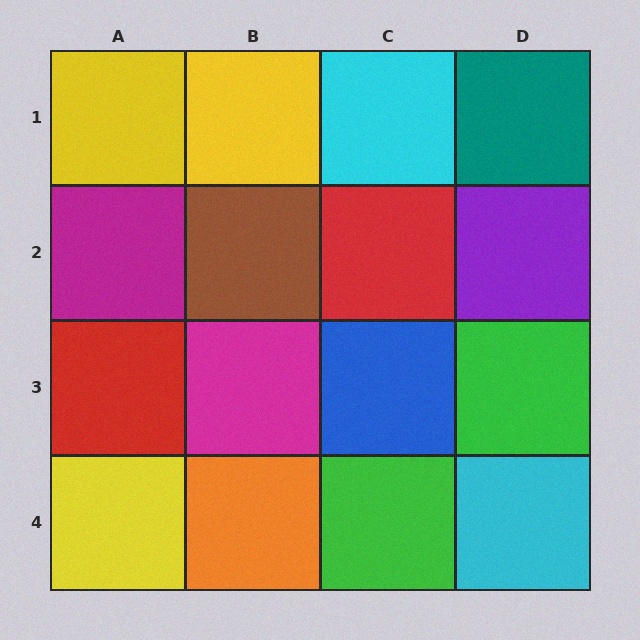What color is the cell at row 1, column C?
Cyan.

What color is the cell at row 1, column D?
Teal.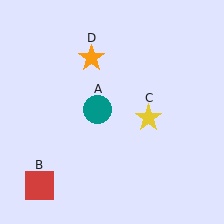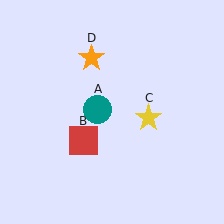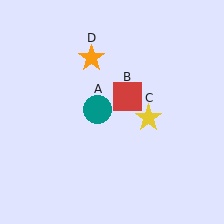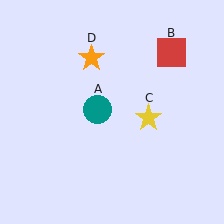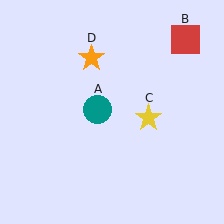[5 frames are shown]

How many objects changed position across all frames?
1 object changed position: red square (object B).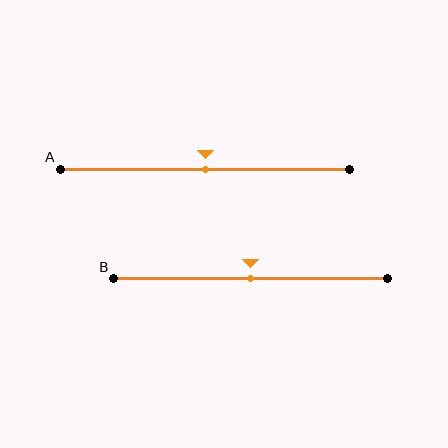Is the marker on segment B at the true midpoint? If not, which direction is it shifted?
Yes, the marker on segment B is at the true midpoint.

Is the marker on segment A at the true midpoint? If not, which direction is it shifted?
Yes, the marker on segment A is at the true midpoint.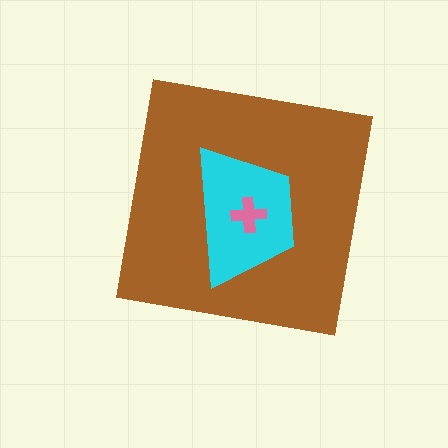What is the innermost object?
The pink cross.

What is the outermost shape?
The brown square.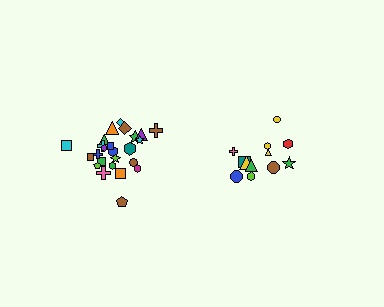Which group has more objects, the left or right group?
The left group.